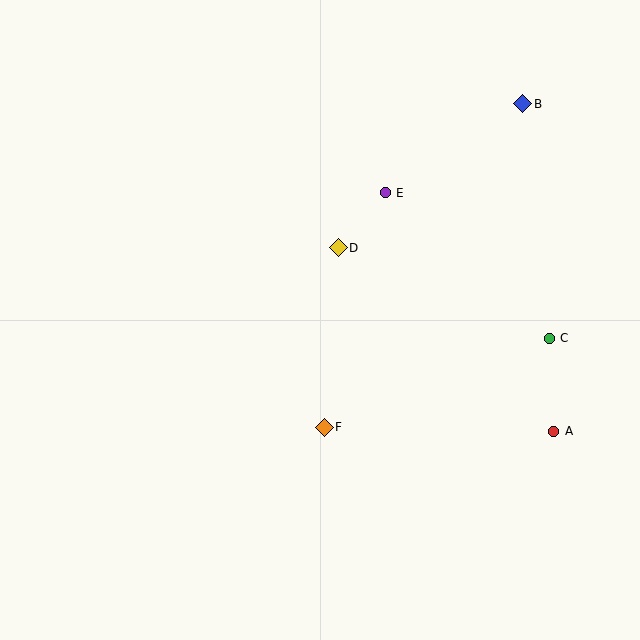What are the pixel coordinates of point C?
Point C is at (549, 338).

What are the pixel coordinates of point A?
Point A is at (554, 431).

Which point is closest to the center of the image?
Point D at (338, 248) is closest to the center.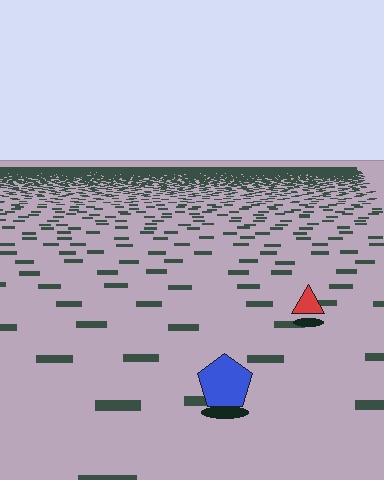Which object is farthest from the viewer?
The red triangle is farthest from the viewer. It appears smaller and the ground texture around it is denser.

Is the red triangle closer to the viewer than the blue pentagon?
No. The blue pentagon is closer — you can tell from the texture gradient: the ground texture is coarser near it.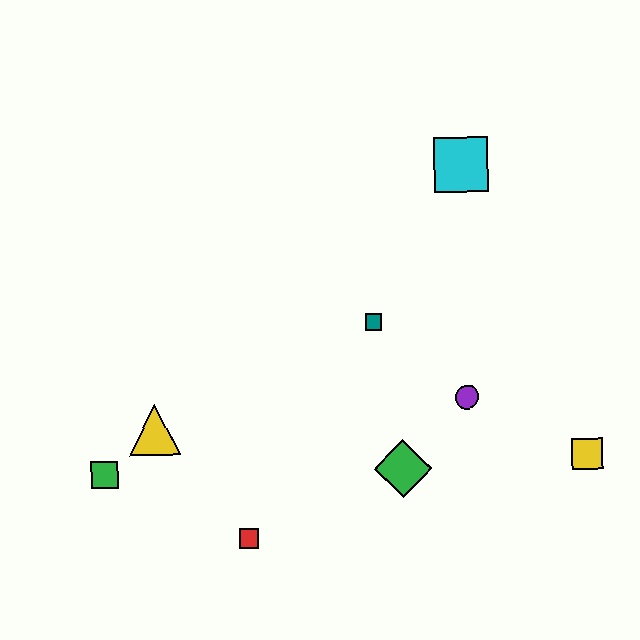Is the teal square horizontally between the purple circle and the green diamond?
No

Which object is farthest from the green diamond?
The cyan square is farthest from the green diamond.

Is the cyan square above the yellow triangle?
Yes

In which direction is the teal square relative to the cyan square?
The teal square is below the cyan square.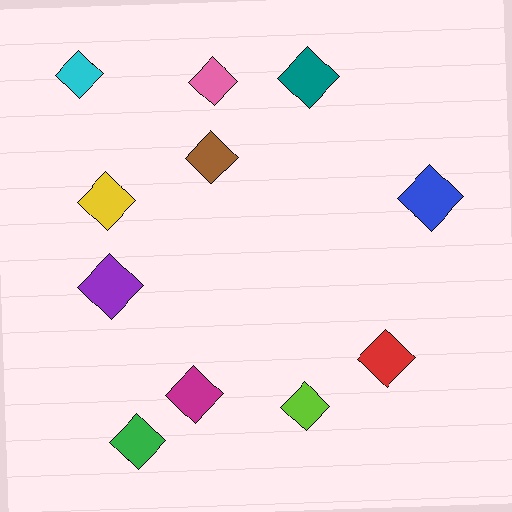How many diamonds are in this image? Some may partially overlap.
There are 11 diamonds.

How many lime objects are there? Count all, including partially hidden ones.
There is 1 lime object.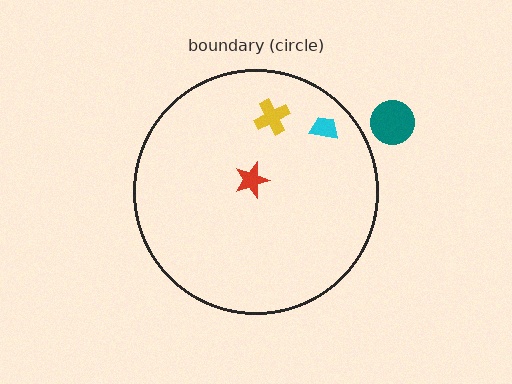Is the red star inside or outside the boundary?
Inside.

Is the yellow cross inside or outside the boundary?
Inside.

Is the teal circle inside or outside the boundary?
Outside.